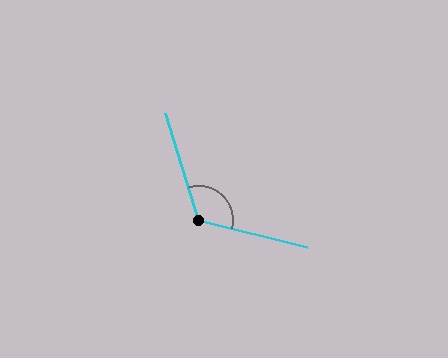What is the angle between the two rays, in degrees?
Approximately 121 degrees.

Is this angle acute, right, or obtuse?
It is obtuse.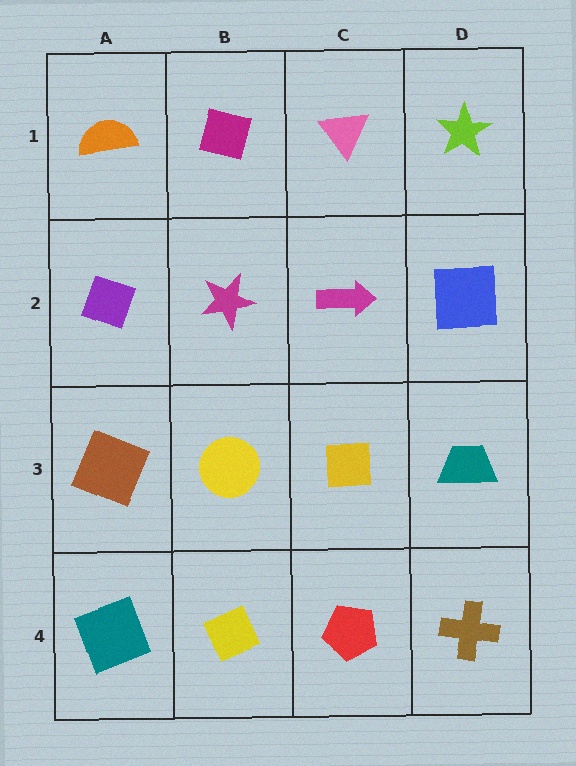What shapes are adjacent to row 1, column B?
A magenta star (row 2, column B), an orange semicircle (row 1, column A), a pink triangle (row 1, column C).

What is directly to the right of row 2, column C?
A blue square.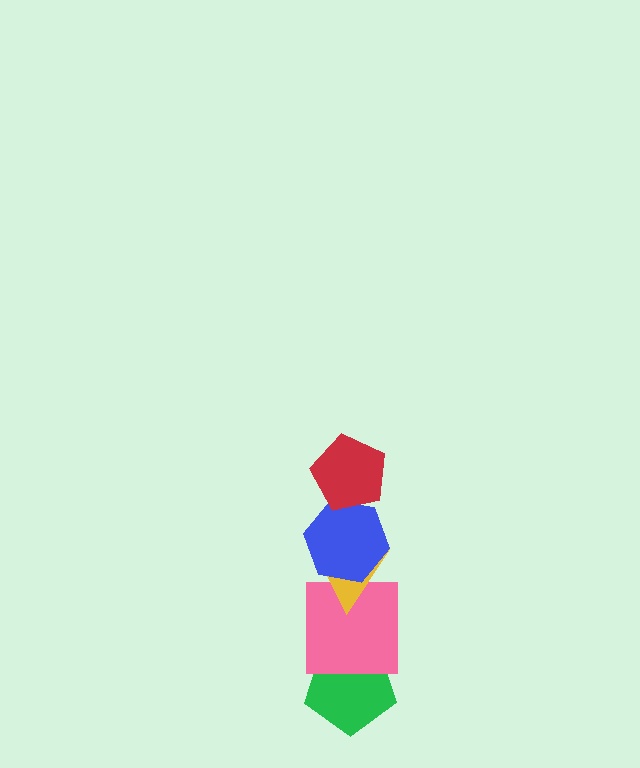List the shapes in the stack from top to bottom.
From top to bottom: the red pentagon, the blue hexagon, the yellow triangle, the pink square, the green pentagon.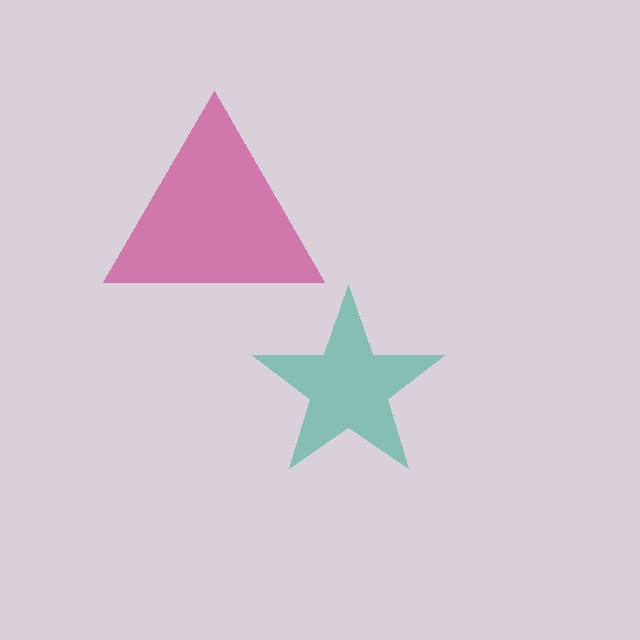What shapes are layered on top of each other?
The layered shapes are: a teal star, a magenta triangle.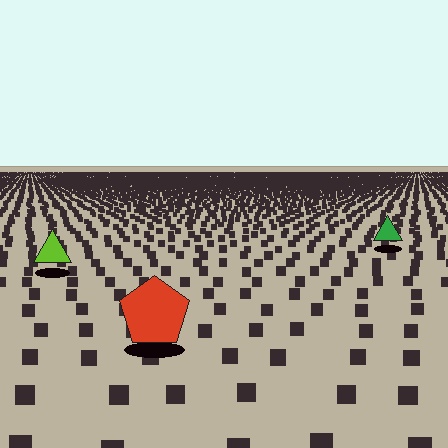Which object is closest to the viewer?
The red pentagon is closest. The texture marks near it are larger and more spread out.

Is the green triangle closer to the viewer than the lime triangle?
No. The lime triangle is closer — you can tell from the texture gradient: the ground texture is coarser near it.